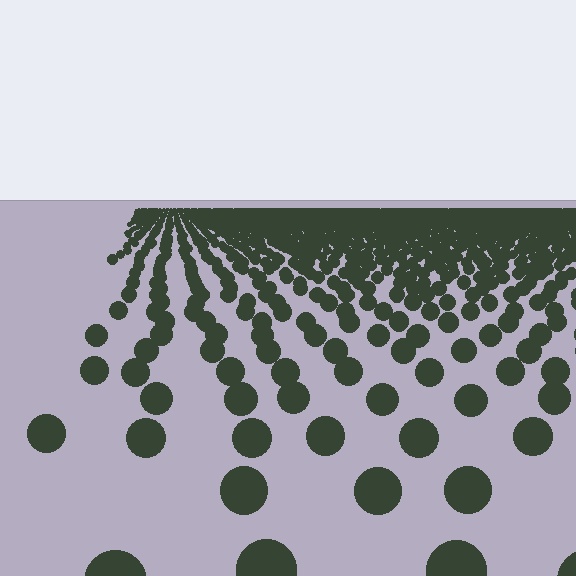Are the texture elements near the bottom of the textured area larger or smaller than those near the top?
Larger. Near the bottom, elements are closer to the viewer and appear at a bigger on-screen size.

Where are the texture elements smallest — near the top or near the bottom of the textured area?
Near the top.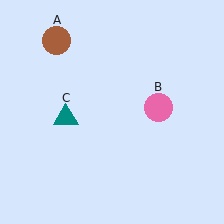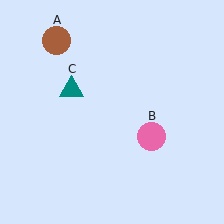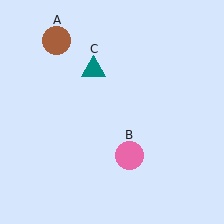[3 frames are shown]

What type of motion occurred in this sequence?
The pink circle (object B), teal triangle (object C) rotated clockwise around the center of the scene.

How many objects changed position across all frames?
2 objects changed position: pink circle (object B), teal triangle (object C).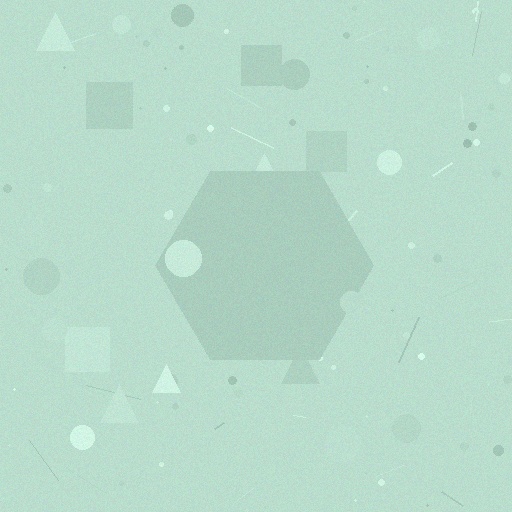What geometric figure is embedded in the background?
A hexagon is embedded in the background.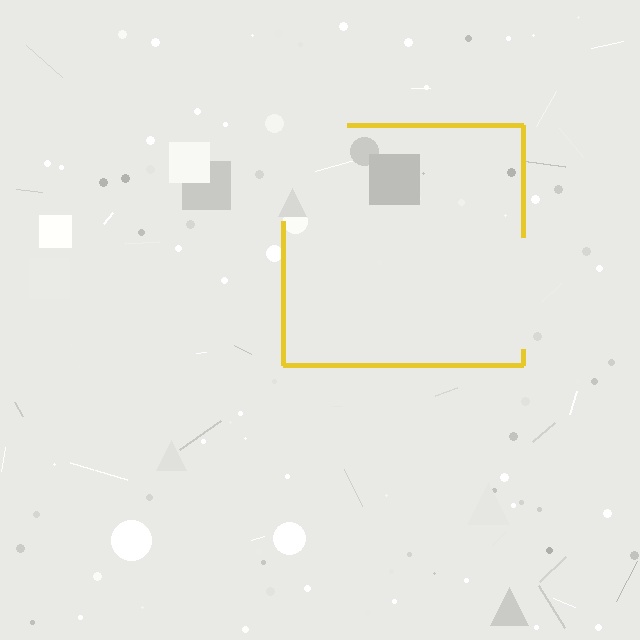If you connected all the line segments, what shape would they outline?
They would outline a square.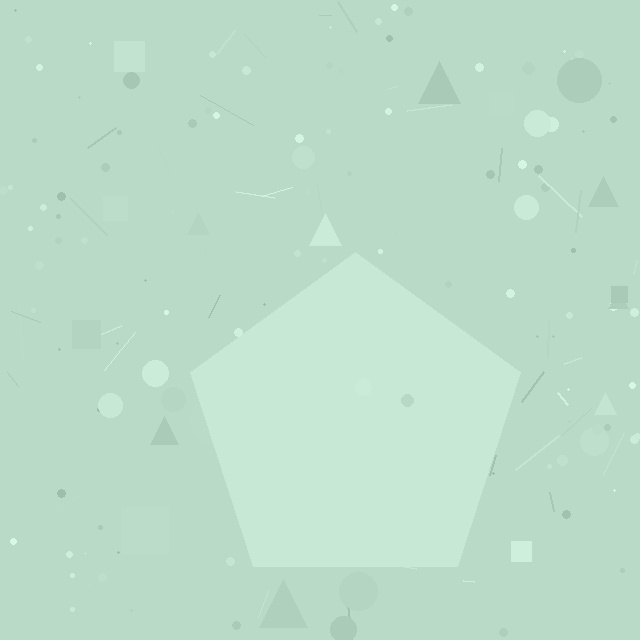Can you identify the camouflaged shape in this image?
The camouflaged shape is a pentagon.